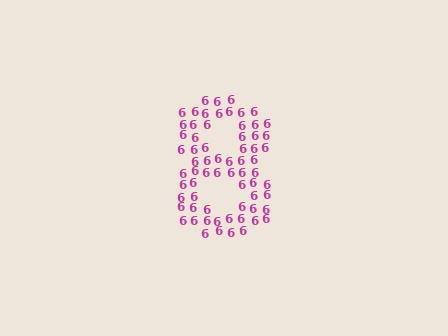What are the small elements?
The small elements are digit 6's.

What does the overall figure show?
The overall figure shows the digit 8.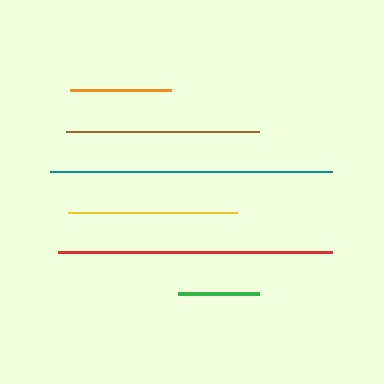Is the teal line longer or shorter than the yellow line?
The teal line is longer than the yellow line.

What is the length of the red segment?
The red segment is approximately 274 pixels long.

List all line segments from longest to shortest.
From longest to shortest: teal, red, brown, yellow, orange, green.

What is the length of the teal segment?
The teal segment is approximately 282 pixels long.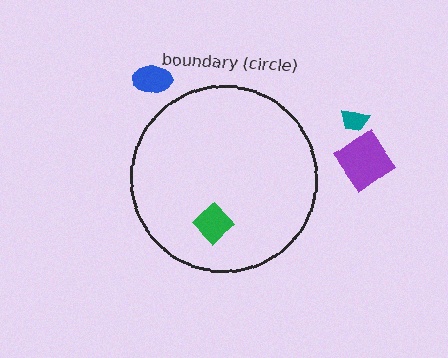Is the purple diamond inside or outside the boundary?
Outside.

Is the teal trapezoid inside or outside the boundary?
Outside.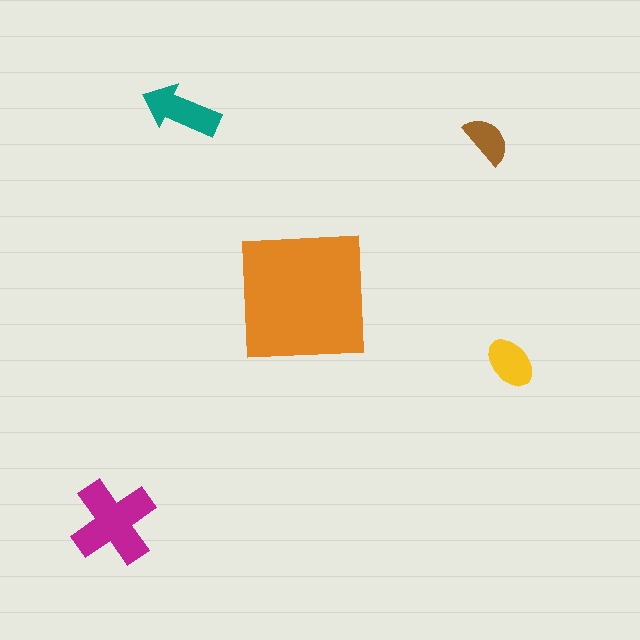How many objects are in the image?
There are 5 objects in the image.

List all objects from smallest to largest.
The brown semicircle, the yellow ellipse, the teal arrow, the magenta cross, the orange square.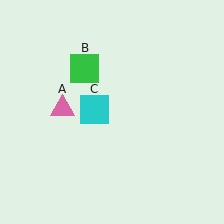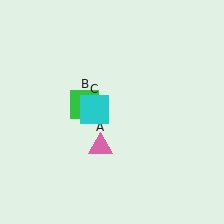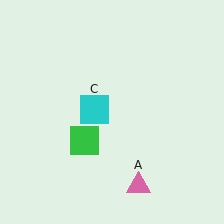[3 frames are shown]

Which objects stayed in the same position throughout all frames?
Cyan square (object C) remained stationary.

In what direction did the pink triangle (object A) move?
The pink triangle (object A) moved down and to the right.